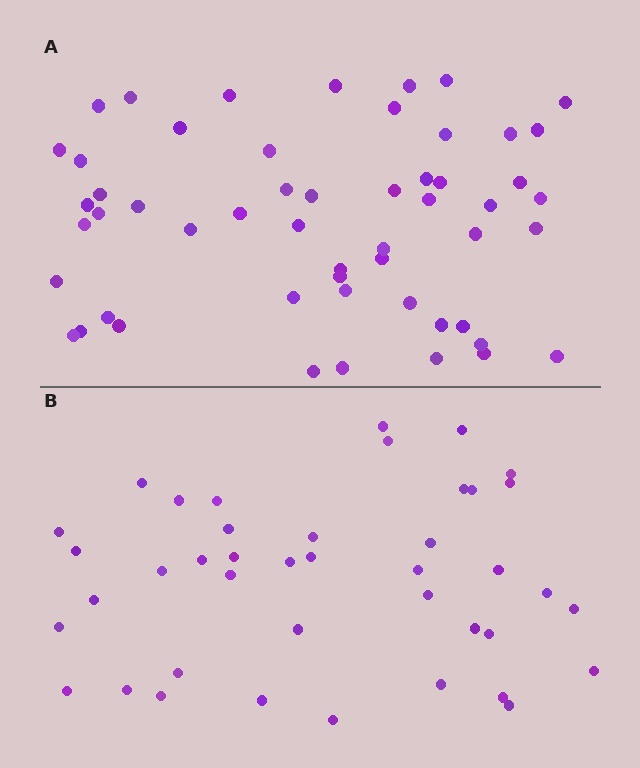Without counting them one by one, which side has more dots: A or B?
Region A (the top region) has more dots.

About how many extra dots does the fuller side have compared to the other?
Region A has approximately 15 more dots than region B.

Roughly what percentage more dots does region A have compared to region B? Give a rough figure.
About 30% more.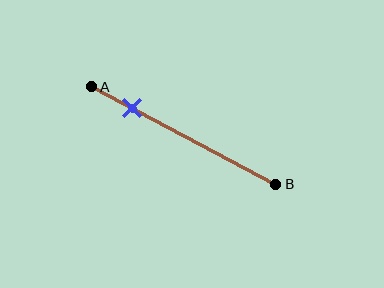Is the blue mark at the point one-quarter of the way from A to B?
Yes, the mark is approximately at the one-quarter point.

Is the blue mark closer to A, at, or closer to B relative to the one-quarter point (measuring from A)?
The blue mark is approximately at the one-quarter point of segment AB.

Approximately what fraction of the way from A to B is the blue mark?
The blue mark is approximately 20% of the way from A to B.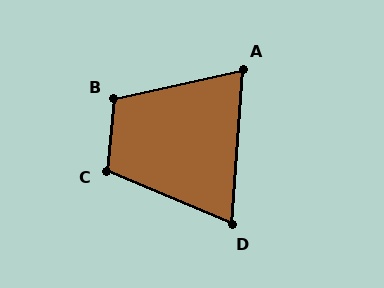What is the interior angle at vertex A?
Approximately 73 degrees (acute).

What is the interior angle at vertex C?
Approximately 107 degrees (obtuse).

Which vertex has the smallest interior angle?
D, at approximately 71 degrees.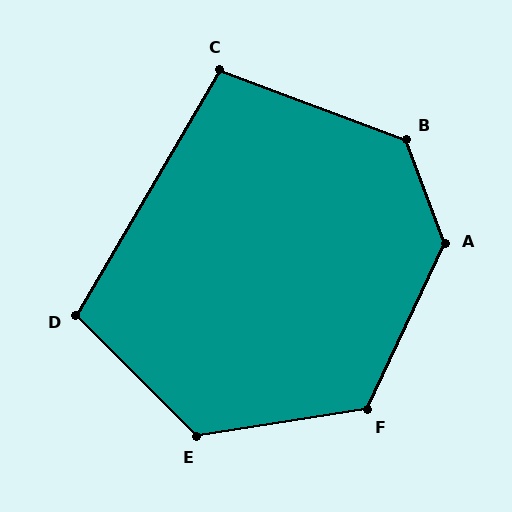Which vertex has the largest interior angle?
A, at approximately 134 degrees.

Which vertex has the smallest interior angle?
C, at approximately 100 degrees.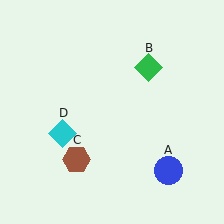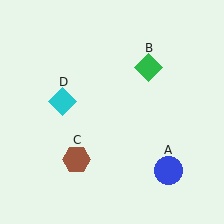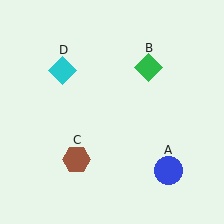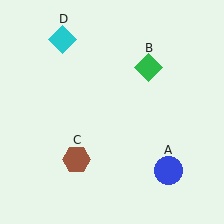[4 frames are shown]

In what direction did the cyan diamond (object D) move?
The cyan diamond (object D) moved up.